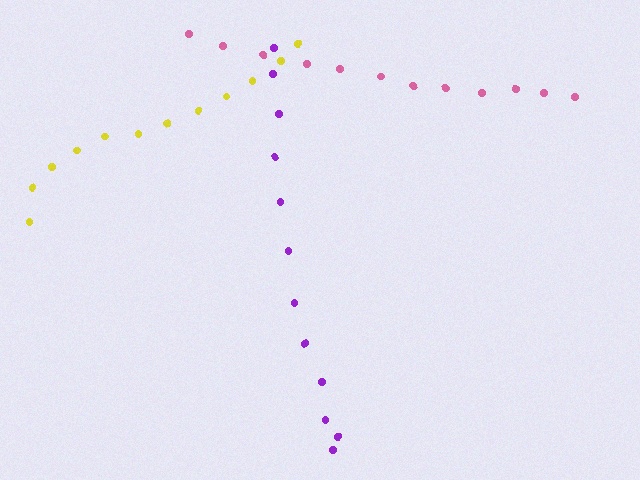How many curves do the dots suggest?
There are 3 distinct paths.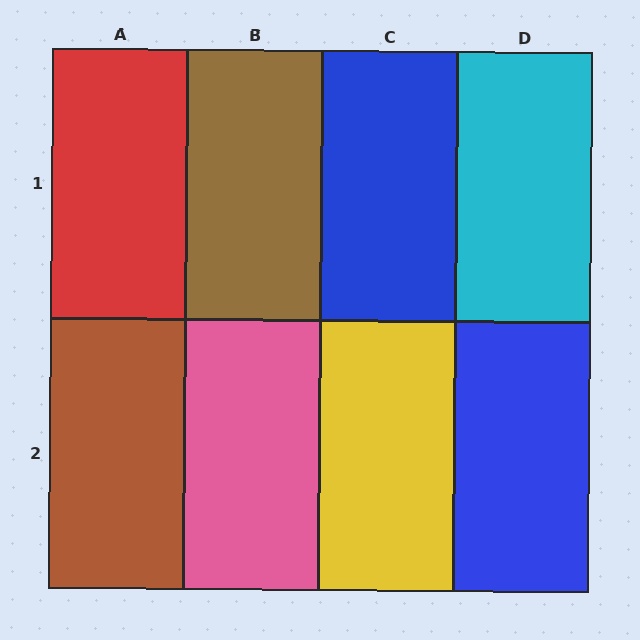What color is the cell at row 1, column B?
Brown.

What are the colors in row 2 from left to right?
Brown, pink, yellow, blue.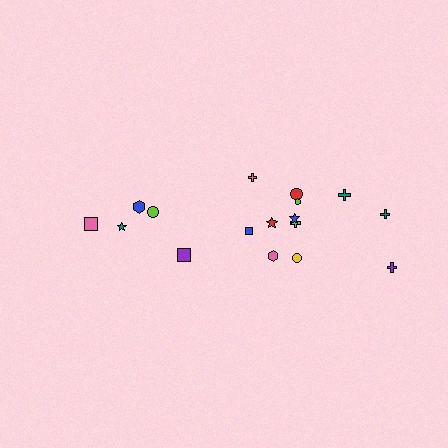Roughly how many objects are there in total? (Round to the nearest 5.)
Roughly 15 objects in total.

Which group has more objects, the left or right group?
The right group.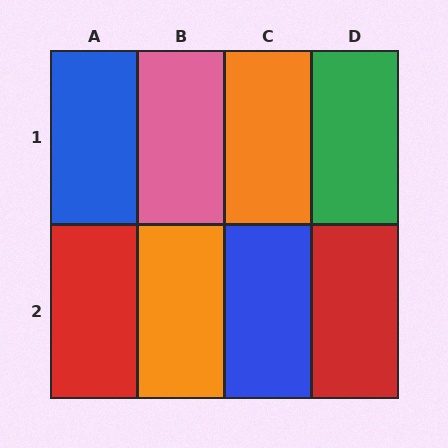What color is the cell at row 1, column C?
Orange.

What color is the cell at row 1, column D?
Green.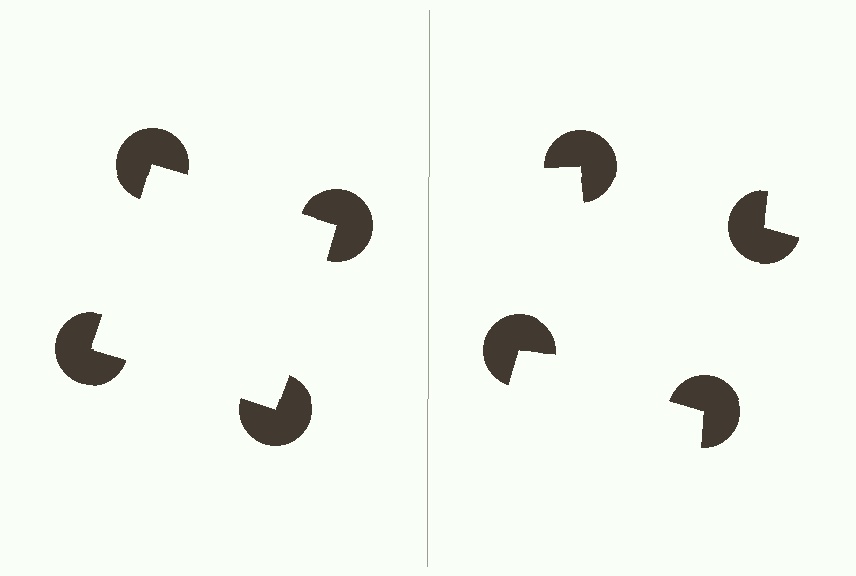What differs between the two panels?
The pac-man discs are positioned identically on both sides; only the wedge orientations differ. On the left they align to a square; on the right they are misaligned.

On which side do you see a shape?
An illusory square appears on the left side. On the right side the wedge cuts are rotated, so no coherent shape forms.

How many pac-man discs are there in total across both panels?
8 — 4 on each side.